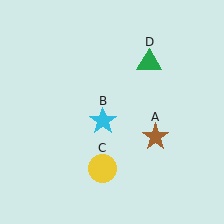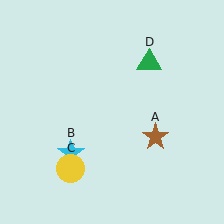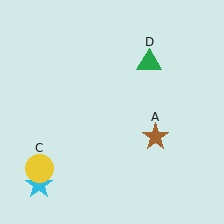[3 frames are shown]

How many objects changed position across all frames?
2 objects changed position: cyan star (object B), yellow circle (object C).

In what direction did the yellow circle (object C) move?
The yellow circle (object C) moved left.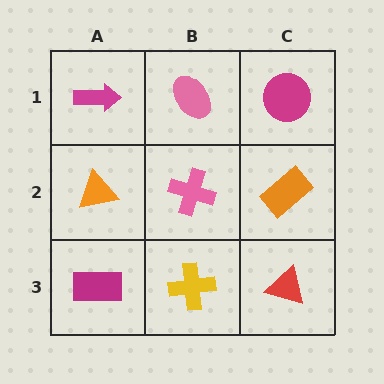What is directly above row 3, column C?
An orange rectangle.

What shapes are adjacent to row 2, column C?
A magenta circle (row 1, column C), a red triangle (row 3, column C), a pink cross (row 2, column B).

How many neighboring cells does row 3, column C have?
2.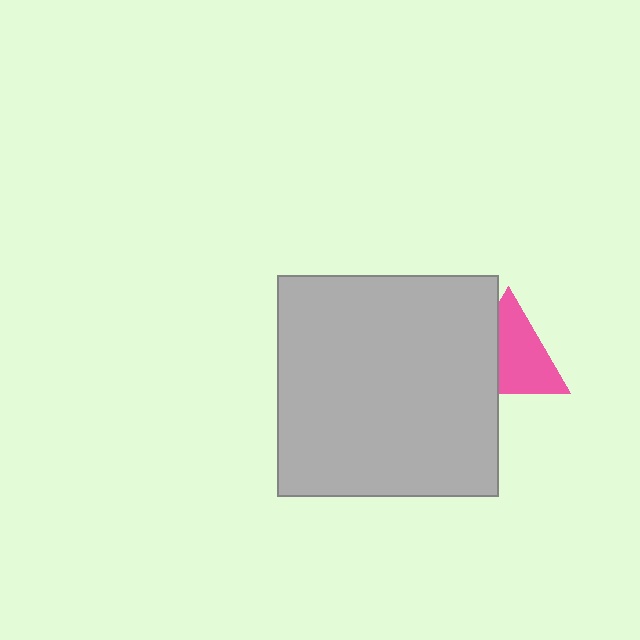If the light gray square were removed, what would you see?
You would see the complete pink triangle.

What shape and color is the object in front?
The object in front is a light gray square.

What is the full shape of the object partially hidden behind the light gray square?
The partially hidden object is a pink triangle.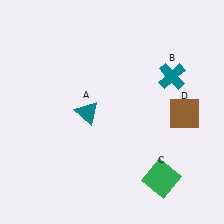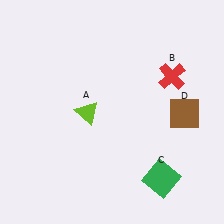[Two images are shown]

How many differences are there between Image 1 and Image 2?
There are 2 differences between the two images.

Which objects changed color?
A changed from teal to lime. B changed from teal to red.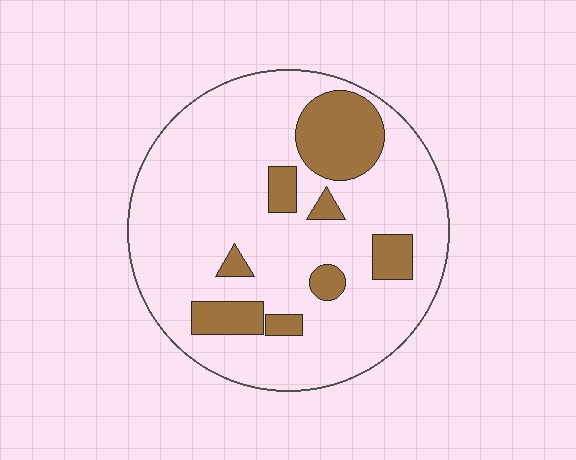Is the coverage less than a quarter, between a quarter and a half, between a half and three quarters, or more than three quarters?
Less than a quarter.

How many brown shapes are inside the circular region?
8.